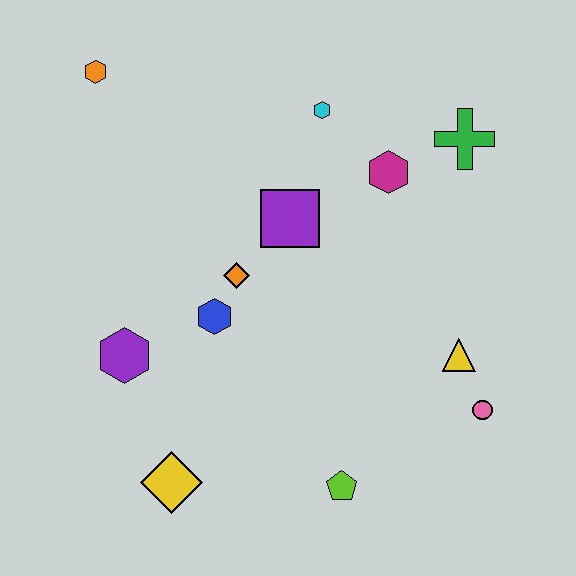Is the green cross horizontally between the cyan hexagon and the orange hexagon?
No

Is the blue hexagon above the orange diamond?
No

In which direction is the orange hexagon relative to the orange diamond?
The orange hexagon is above the orange diamond.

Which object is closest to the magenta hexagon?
The green cross is closest to the magenta hexagon.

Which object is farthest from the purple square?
The yellow diamond is farthest from the purple square.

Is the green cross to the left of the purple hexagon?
No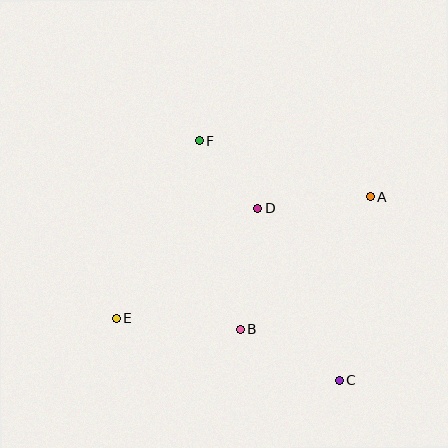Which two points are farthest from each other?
Points A and E are farthest from each other.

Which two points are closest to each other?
Points D and F are closest to each other.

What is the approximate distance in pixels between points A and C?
The distance between A and C is approximately 186 pixels.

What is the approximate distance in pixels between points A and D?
The distance between A and D is approximately 113 pixels.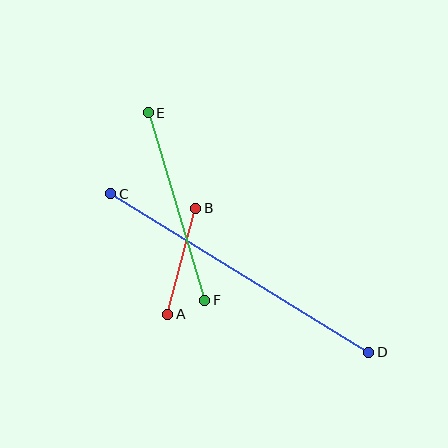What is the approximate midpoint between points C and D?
The midpoint is at approximately (240, 273) pixels.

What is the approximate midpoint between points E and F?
The midpoint is at approximately (177, 207) pixels.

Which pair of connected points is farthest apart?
Points C and D are farthest apart.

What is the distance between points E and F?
The distance is approximately 196 pixels.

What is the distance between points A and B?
The distance is approximately 110 pixels.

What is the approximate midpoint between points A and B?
The midpoint is at approximately (182, 261) pixels.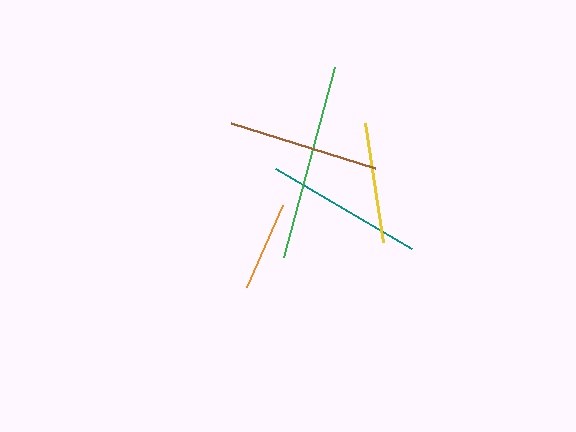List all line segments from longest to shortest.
From longest to shortest: green, teal, brown, yellow, orange.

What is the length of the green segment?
The green segment is approximately 196 pixels long.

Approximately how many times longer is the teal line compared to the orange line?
The teal line is approximately 1.8 times the length of the orange line.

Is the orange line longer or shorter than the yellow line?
The yellow line is longer than the orange line.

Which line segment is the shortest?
The orange line is the shortest at approximately 89 pixels.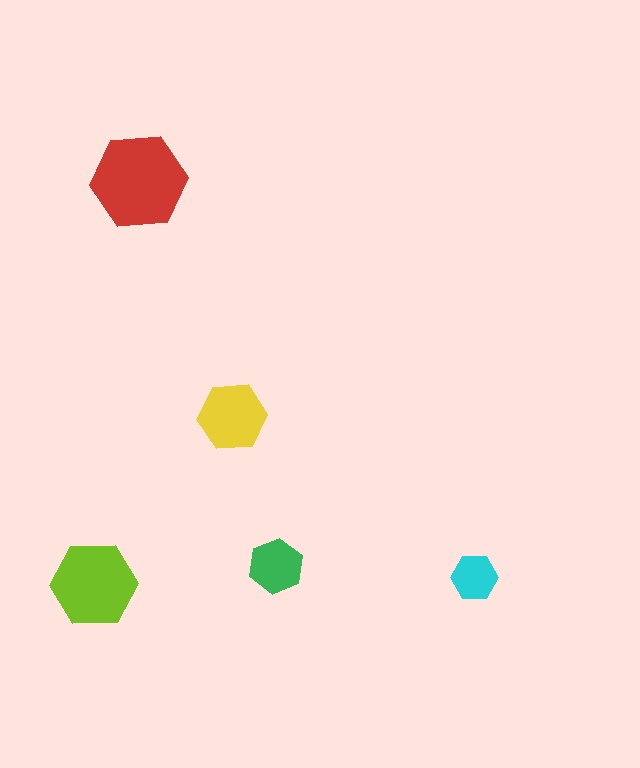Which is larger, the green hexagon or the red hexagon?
The red one.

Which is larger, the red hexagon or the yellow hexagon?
The red one.